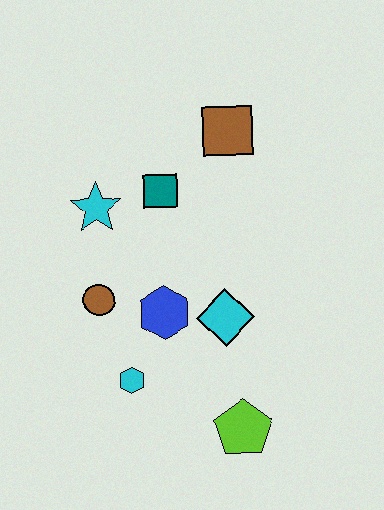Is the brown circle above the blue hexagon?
Yes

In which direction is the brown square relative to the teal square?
The brown square is to the right of the teal square.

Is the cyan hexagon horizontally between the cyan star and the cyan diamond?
Yes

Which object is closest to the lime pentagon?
The cyan diamond is closest to the lime pentagon.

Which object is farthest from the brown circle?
The brown square is farthest from the brown circle.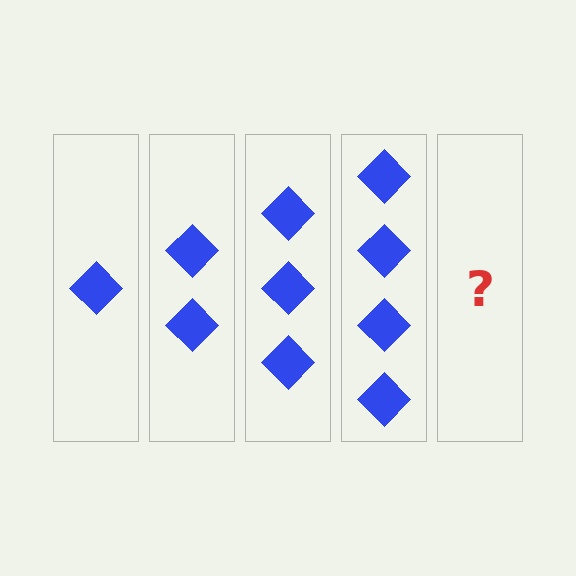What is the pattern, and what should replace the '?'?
The pattern is that each step adds one more diamond. The '?' should be 5 diamonds.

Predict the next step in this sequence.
The next step is 5 diamonds.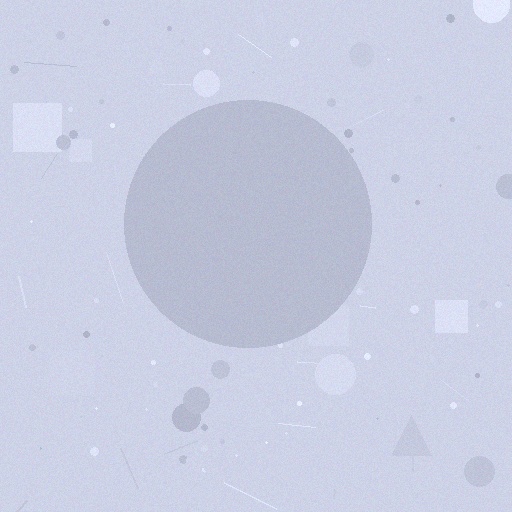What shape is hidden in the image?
A circle is hidden in the image.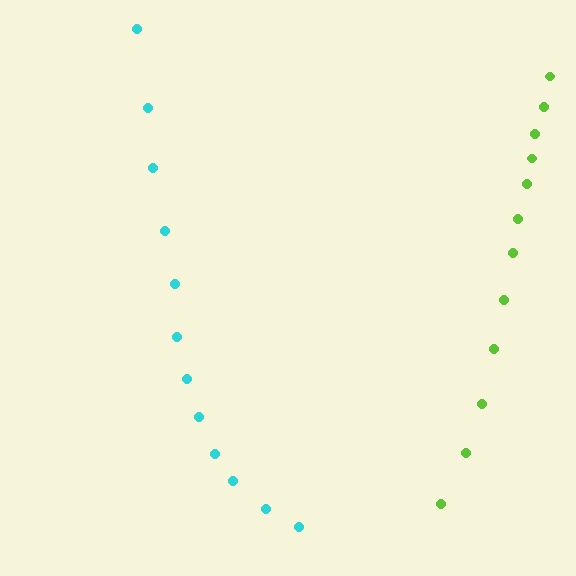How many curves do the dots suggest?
There are 2 distinct paths.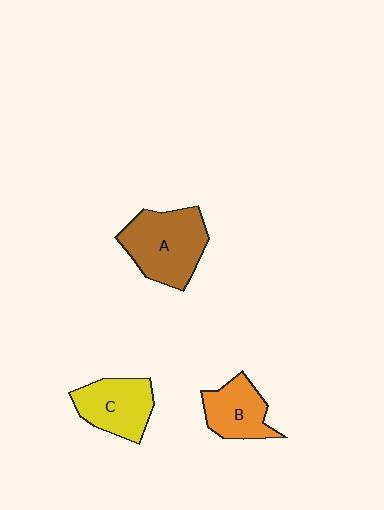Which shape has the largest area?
Shape A (brown).